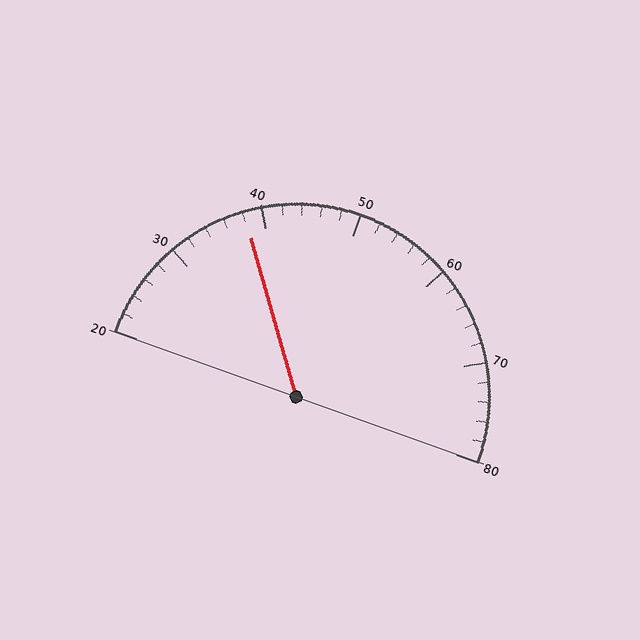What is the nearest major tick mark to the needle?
The nearest major tick mark is 40.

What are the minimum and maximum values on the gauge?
The gauge ranges from 20 to 80.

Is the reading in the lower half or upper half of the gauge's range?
The reading is in the lower half of the range (20 to 80).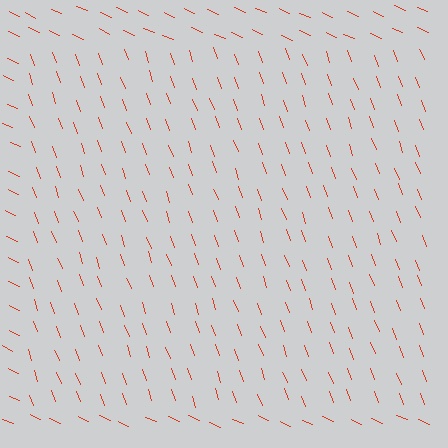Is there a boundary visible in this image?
Yes, there is a texture boundary formed by a change in line orientation.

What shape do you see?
I see a rectangle.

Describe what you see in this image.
The image is filled with small red line segments. A rectangle region in the image has lines oriented differently from the surrounding lines, creating a visible texture boundary.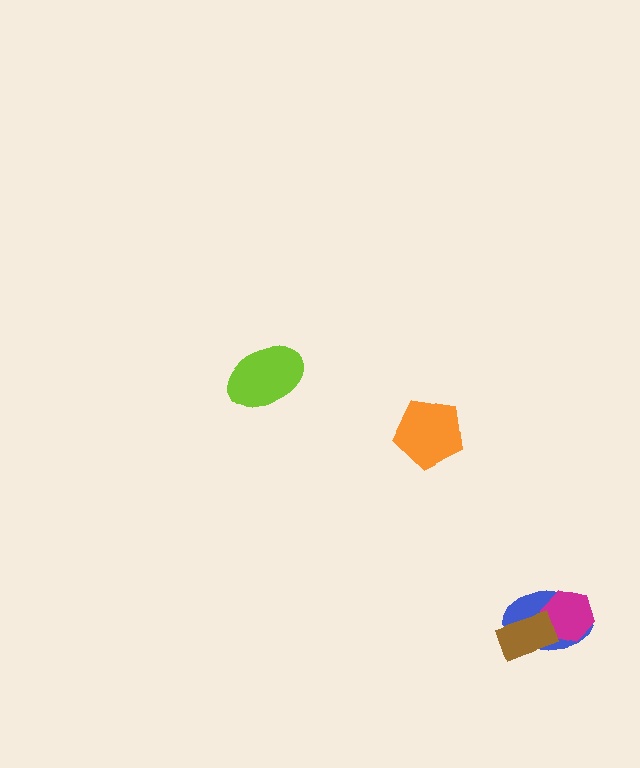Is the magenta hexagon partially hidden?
Yes, it is partially covered by another shape.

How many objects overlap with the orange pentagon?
0 objects overlap with the orange pentagon.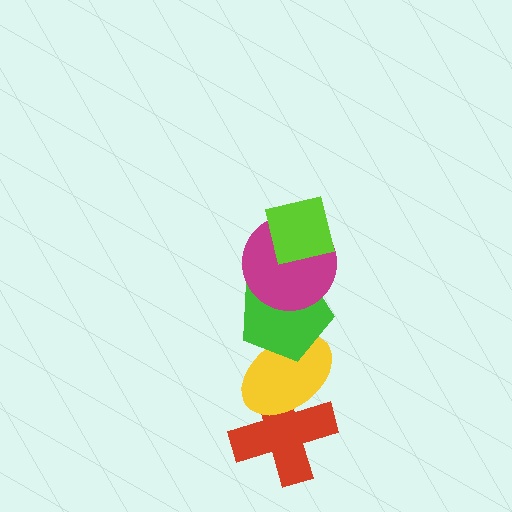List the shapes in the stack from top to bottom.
From top to bottom: the lime square, the magenta circle, the green pentagon, the yellow ellipse, the red cross.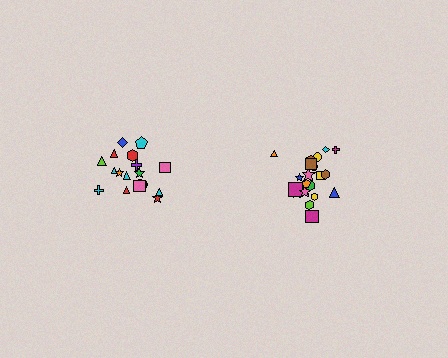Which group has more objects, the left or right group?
The right group.